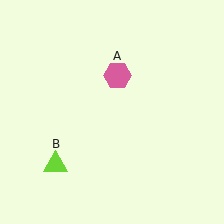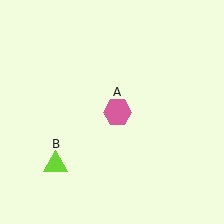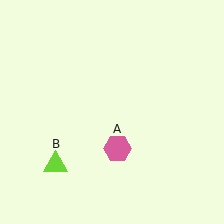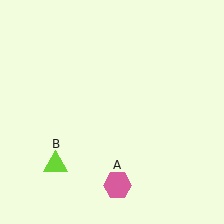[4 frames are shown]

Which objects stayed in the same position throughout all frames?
Lime triangle (object B) remained stationary.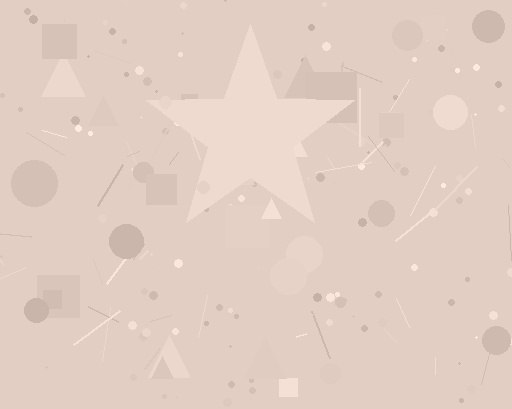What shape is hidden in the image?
A star is hidden in the image.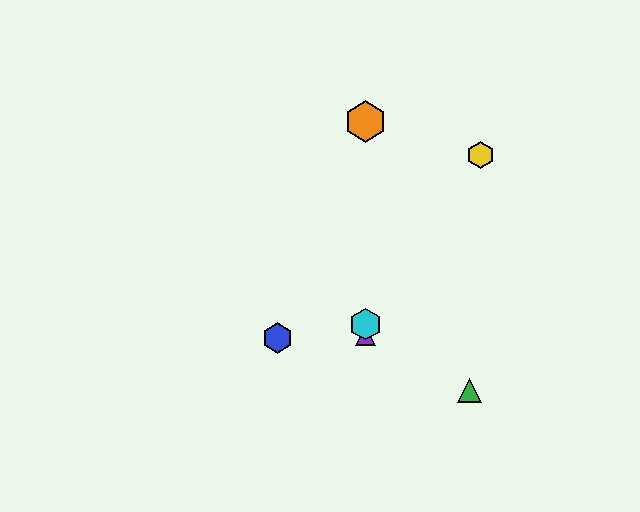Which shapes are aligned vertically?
The red hexagon, the purple triangle, the orange hexagon, the cyan hexagon are aligned vertically.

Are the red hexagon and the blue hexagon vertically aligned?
No, the red hexagon is at x≈365 and the blue hexagon is at x≈277.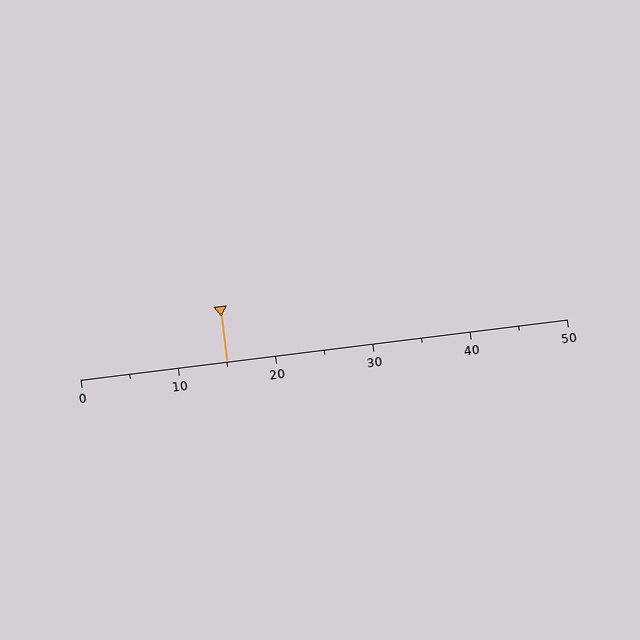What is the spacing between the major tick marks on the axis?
The major ticks are spaced 10 apart.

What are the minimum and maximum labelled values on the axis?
The axis runs from 0 to 50.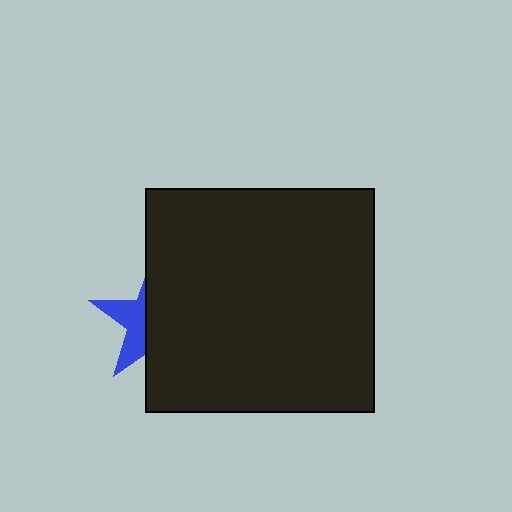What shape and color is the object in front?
The object in front is a black rectangle.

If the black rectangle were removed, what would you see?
You would see the complete blue star.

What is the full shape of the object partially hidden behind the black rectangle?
The partially hidden object is a blue star.